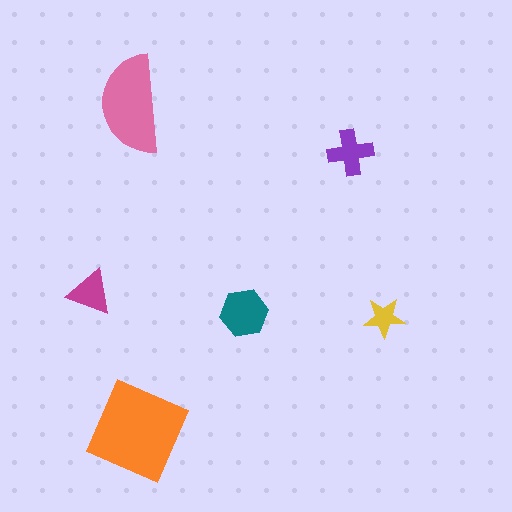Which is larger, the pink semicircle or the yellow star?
The pink semicircle.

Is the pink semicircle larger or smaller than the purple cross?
Larger.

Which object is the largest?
The orange diamond.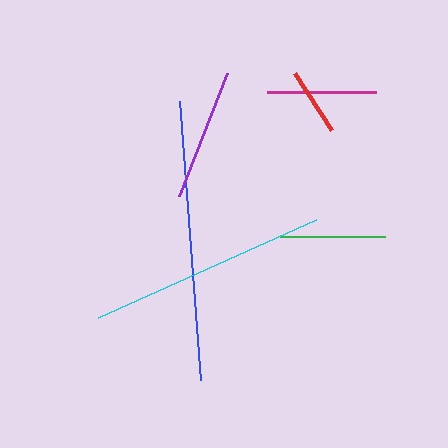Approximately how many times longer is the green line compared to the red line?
The green line is approximately 1.5 times the length of the red line.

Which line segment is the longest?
The blue line is the longest at approximately 279 pixels.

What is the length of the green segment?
The green segment is approximately 104 pixels long.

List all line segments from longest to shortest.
From longest to shortest: blue, cyan, purple, magenta, green, red.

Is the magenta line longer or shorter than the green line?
The magenta line is longer than the green line.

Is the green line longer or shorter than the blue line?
The blue line is longer than the green line.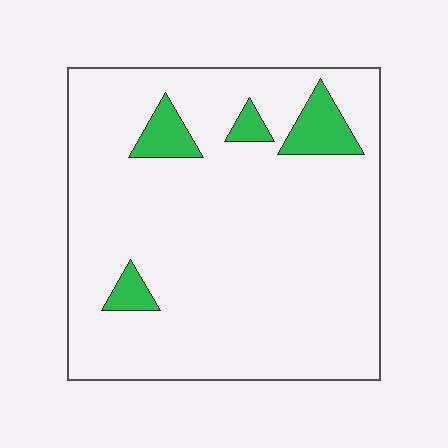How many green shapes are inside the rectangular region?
4.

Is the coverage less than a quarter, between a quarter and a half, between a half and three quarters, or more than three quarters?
Less than a quarter.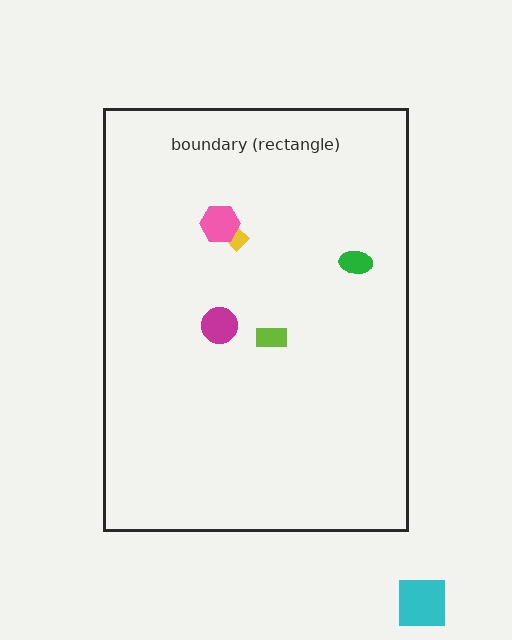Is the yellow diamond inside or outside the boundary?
Inside.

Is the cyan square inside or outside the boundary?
Outside.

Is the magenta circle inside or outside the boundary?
Inside.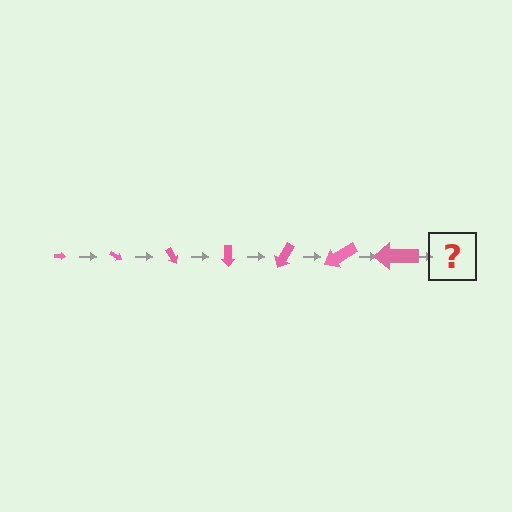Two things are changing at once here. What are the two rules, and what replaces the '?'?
The two rules are that the arrow grows larger each step and it rotates 30 degrees each step. The '?' should be an arrow, larger than the previous one and rotated 210 degrees from the start.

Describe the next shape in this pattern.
It should be an arrow, larger than the previous one and rotated 210 degrees from the start.